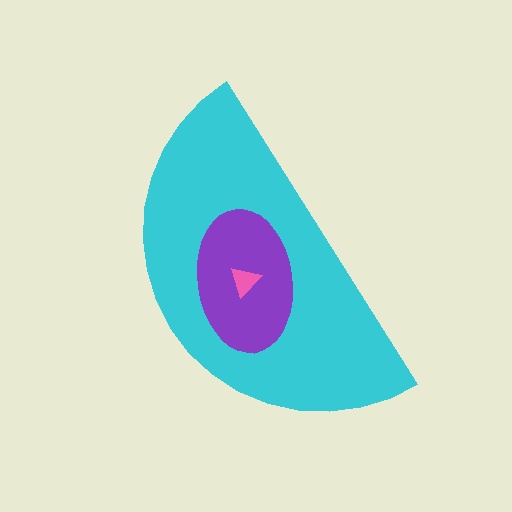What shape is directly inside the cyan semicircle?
The purple ellipse.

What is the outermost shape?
The cyan semicircle.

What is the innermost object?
The pink triangle.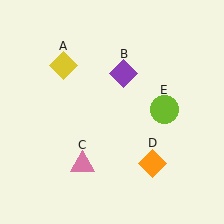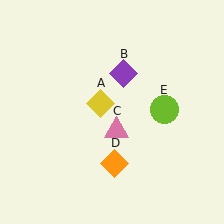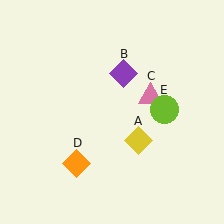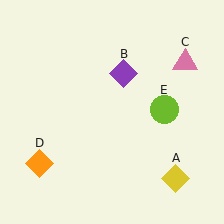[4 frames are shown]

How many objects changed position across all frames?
3 objects changed position: yellow diamond (object A), pink triangle (object C), orange diamond (object D).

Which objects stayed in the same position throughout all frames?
Purple diamond (object B) and lime circle (object E) remained stationary.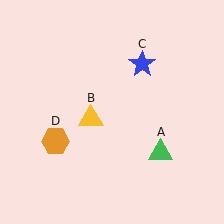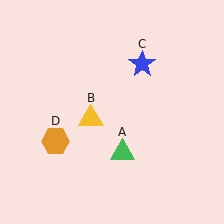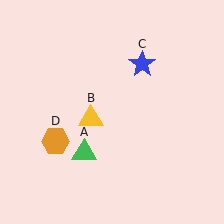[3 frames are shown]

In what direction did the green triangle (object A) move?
The green triangle (object A) moved left.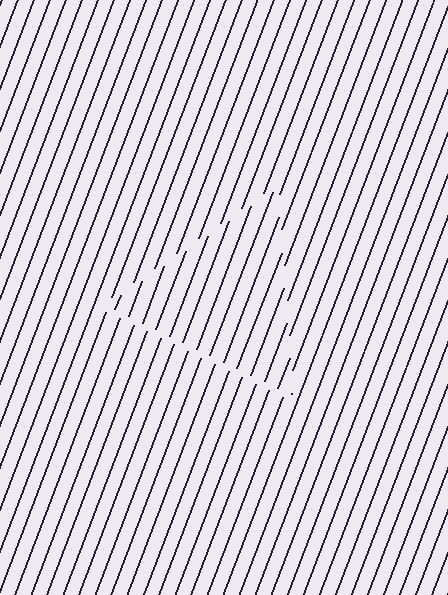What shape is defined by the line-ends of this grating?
An illusory triangle. The interior of the shape contains the same grating, shifted by half a period — the contour is defined by the phase discontinuity where line-ends from the inner and outer gratings abut.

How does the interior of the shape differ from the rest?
The interior of the shape contains the same grating, shifted by half a period — the contour is defined by the phase discontinuity where line-ends from the inner and outer gratings abut.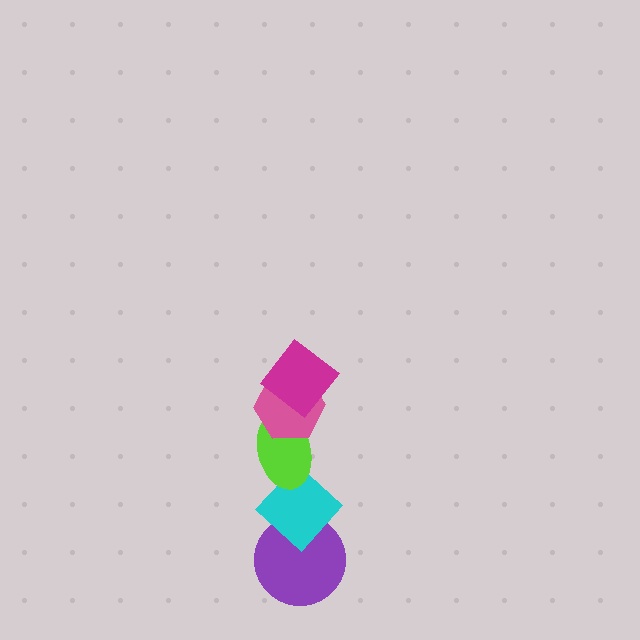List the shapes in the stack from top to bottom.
From top to bottom: the magenta diamond, the pink hexagon, the lime ellipse, the cyan diamond, the purple circle.